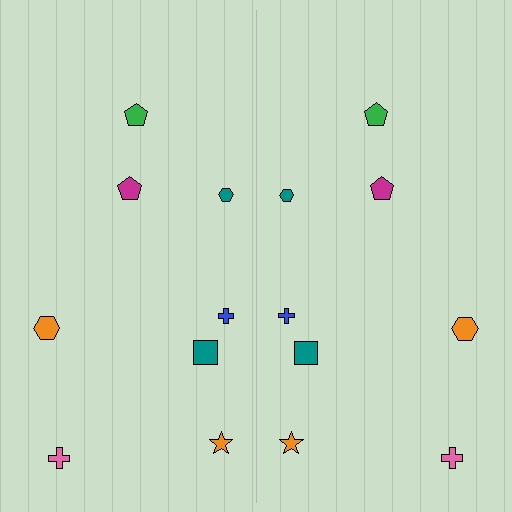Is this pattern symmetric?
Yes, this pattern has bilateral (reflection) symmetry.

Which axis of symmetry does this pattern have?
The pattern has a vertical axis of symmetry running through the center of the image.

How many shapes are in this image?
There are 16 shapes in this image.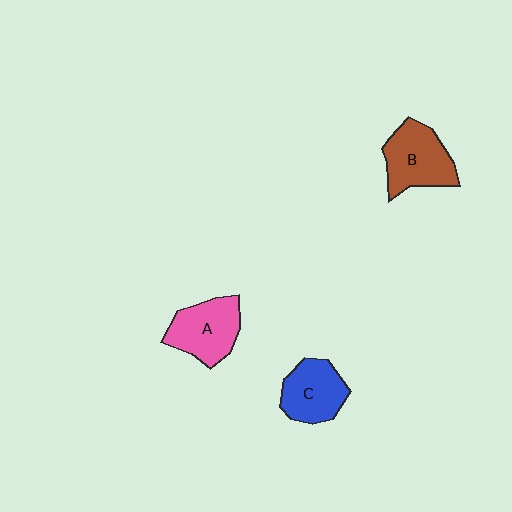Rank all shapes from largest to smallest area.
From largest to smallest: B (brown), A (pink), C (blue).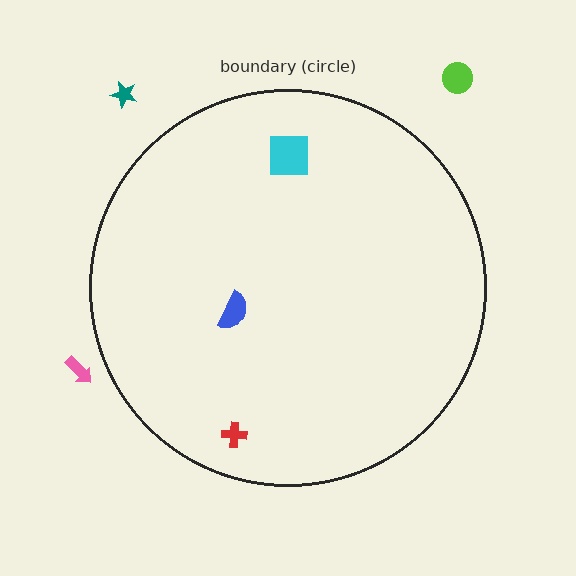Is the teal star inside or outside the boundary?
Outside.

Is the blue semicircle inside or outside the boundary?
Inside.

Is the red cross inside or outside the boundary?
Inside.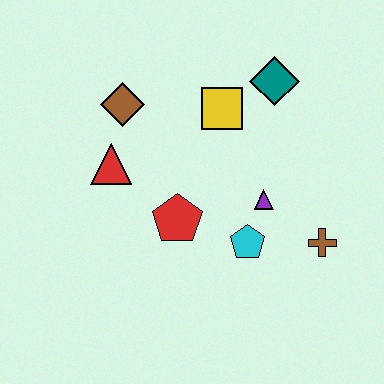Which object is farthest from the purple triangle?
The brown diamond is farthest from the purple triangle.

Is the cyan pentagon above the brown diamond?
No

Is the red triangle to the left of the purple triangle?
Yes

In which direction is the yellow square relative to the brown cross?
The yellow square is above the brown cross.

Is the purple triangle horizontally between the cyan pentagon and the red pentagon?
No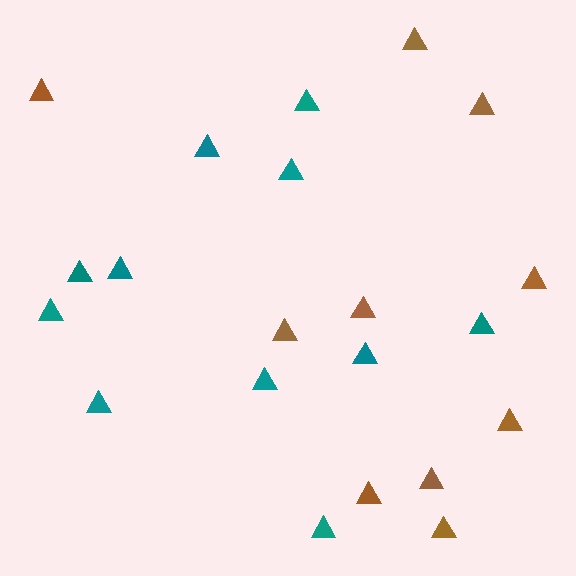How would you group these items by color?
There are 2 groups: one group of teal triangles (11) and one group of brown triangles (10).